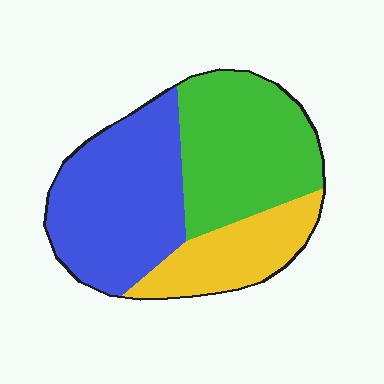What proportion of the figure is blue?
Blue covers 41% of the figure.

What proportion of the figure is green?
Green covers 38% of the figure.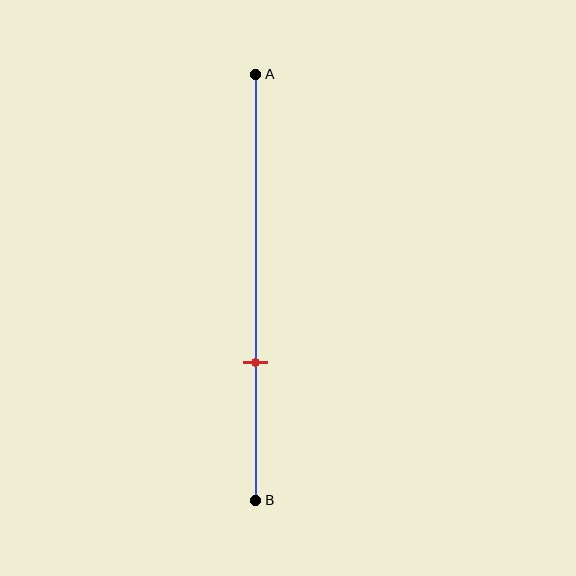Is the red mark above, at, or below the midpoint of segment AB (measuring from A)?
The red mark is below the midpoint of segment AB.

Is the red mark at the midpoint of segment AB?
No, the mark is at about 70% from A, not at the 50% midpoint.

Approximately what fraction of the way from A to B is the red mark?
The red mark is approximately 70% of the way from A to B.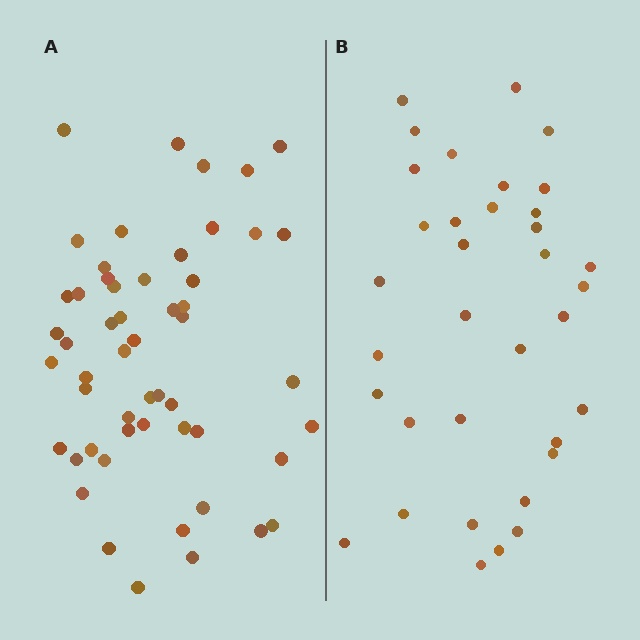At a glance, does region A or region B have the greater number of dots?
Region A (the left region) has more dots.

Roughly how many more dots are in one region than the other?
Region A has approximately 20 more dots than region B.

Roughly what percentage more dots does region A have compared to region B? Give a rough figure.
About 50% more.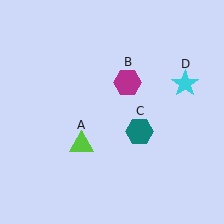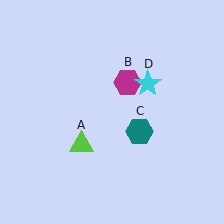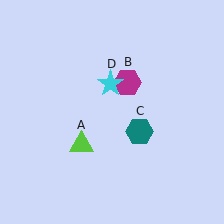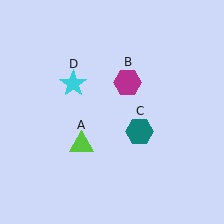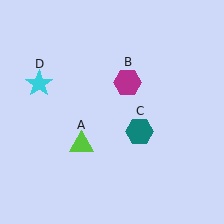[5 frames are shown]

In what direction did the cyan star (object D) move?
The cyan star (object D) moved left.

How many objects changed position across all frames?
1 object changed position: cyan star (object D).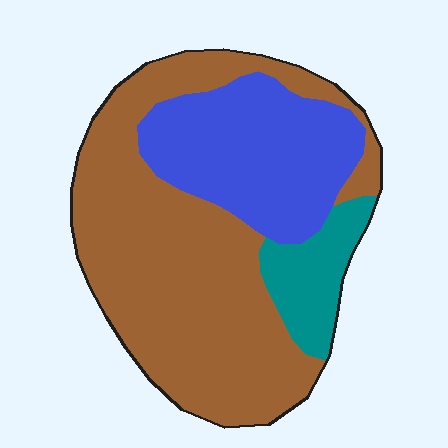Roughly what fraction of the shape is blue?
Blue takes up about one quarter (1/4) of the shape.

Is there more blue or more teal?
Blue.